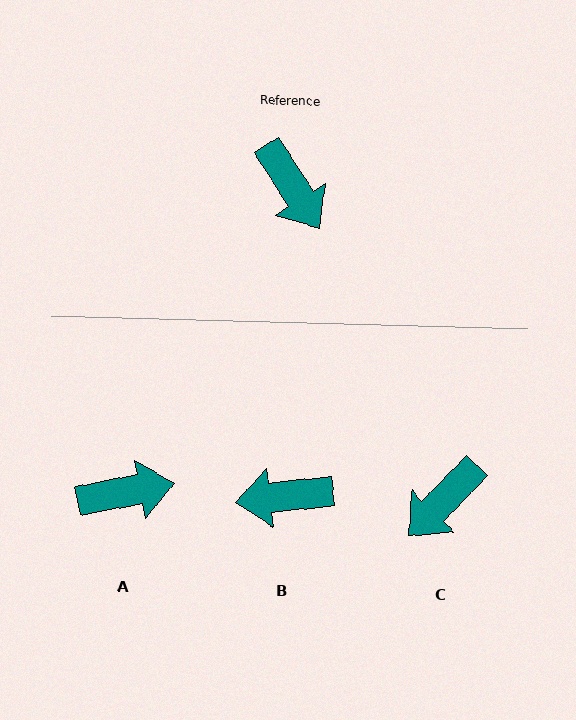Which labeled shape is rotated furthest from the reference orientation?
B, about 116 degrees away.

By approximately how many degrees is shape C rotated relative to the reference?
Approximately 77 degrees clockwise.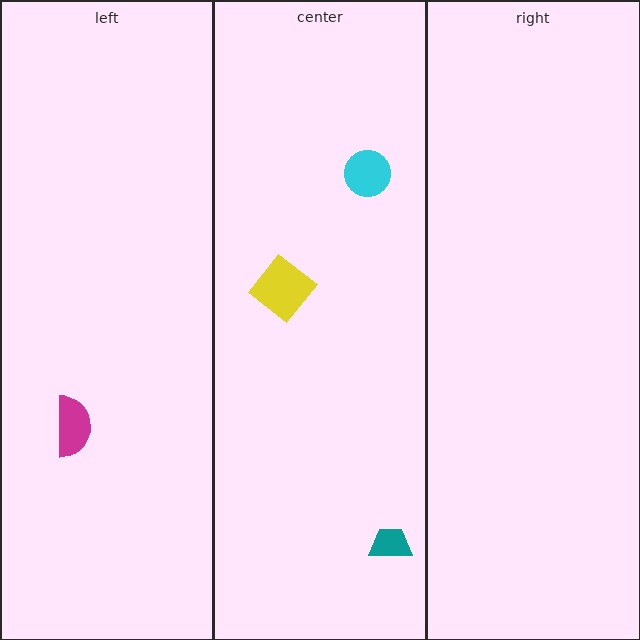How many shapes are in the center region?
3.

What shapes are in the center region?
The teal trapezoid, the cyan circle, the yellow diamond.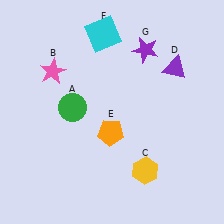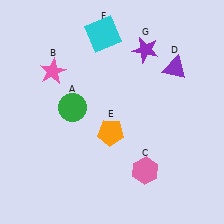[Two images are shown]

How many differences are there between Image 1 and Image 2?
There is 1 difference between the two images.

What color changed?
The hexagon (C) changed from yellow in Image 1 to pink in Image 2.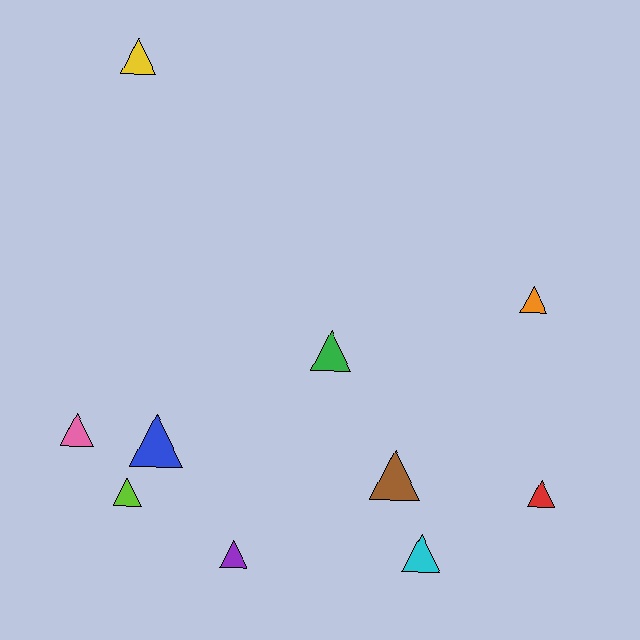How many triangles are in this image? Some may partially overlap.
There are 10 triangles.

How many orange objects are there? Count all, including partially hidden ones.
There is 1 orange object.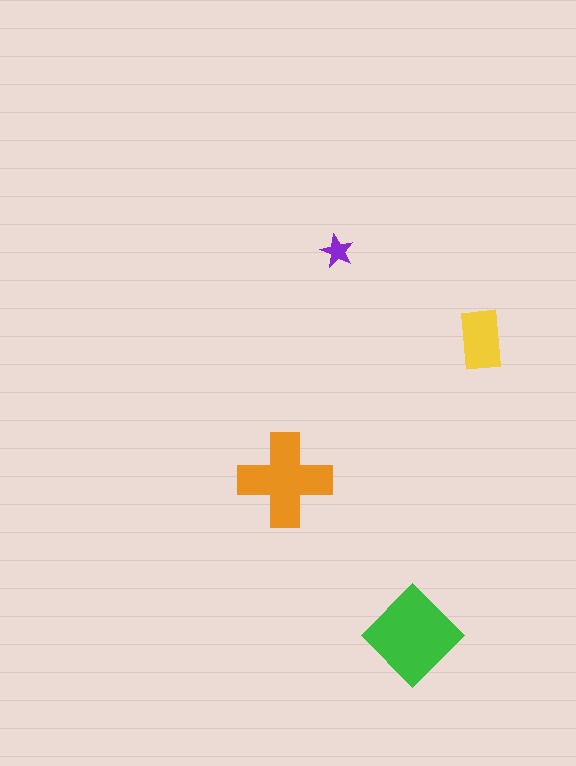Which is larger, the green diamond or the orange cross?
The green diamond.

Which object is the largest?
The green diamond.